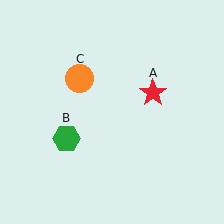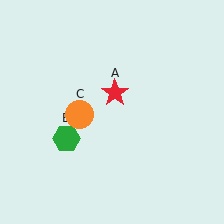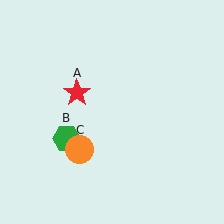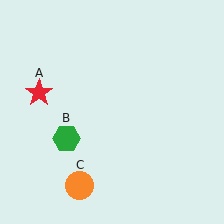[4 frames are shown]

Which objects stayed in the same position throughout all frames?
Green hexagon (object B) remained stationary.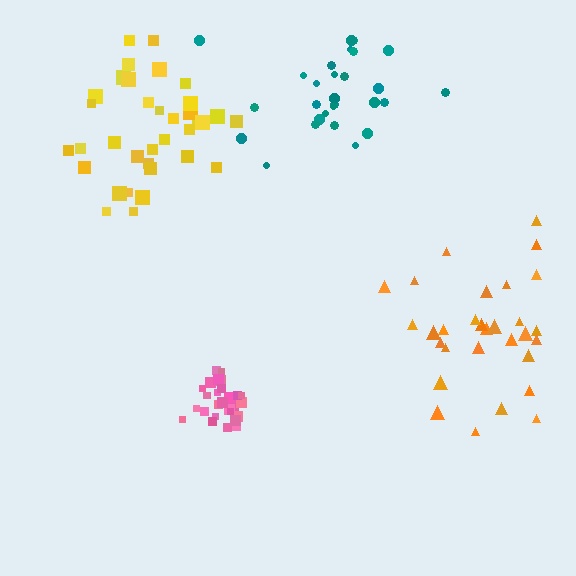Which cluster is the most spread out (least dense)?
Orange.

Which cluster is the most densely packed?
Pink.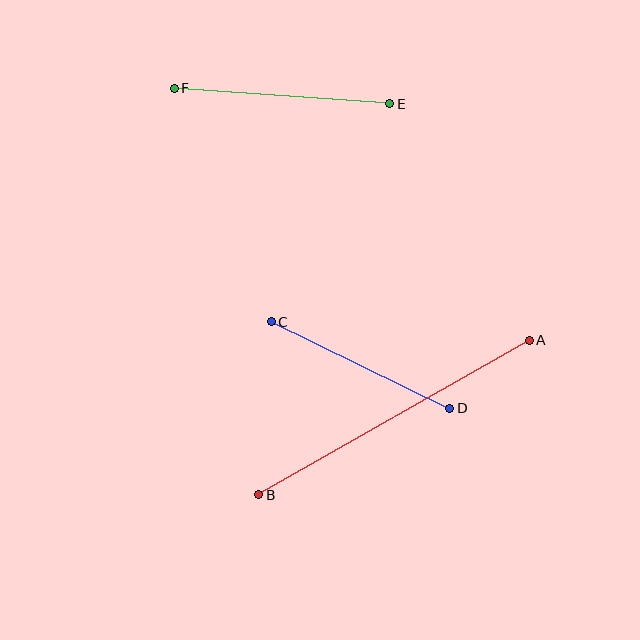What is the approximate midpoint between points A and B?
The midpoint is at approximately (394, 418) pixels.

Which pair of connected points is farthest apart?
Points A and B are farthest apart.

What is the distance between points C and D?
The distance is approximately 199 pixels.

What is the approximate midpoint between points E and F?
The midpoint is at approximately (282, 96) pixels.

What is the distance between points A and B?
The distance is approximately 312 pixels.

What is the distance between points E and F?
The distance is approximately 216 pixels.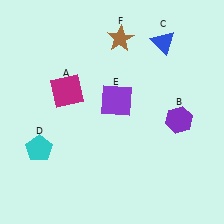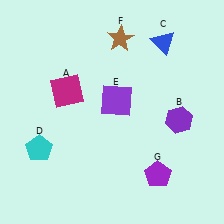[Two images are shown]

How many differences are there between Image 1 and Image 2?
There is 1 difference between the two images.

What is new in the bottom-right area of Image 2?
A purple pentagon (G) was added in the bottom-right area of Image 2.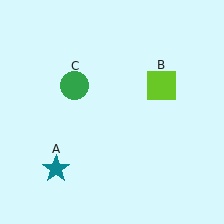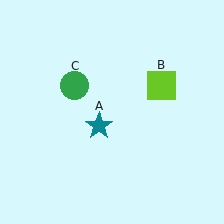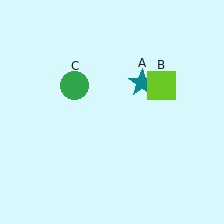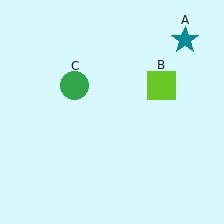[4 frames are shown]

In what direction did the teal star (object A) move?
The teal star (object A) moved up and to the right.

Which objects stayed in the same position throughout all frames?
Lime square (object B) and green circle (object C) remained stationary.